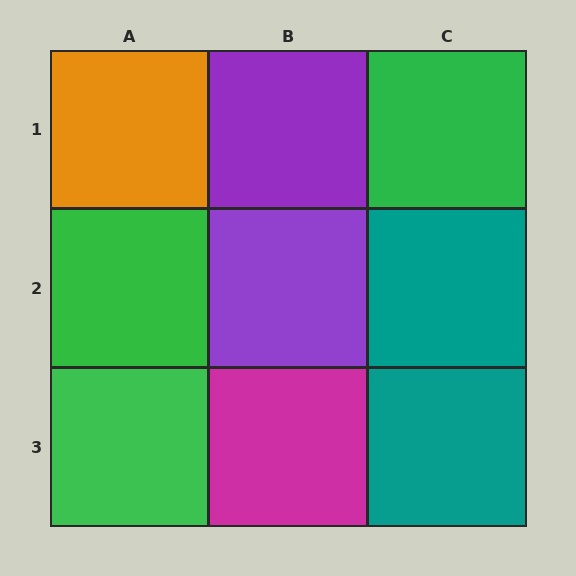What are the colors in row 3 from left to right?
Green, magenta, teal.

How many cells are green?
3 cells are green.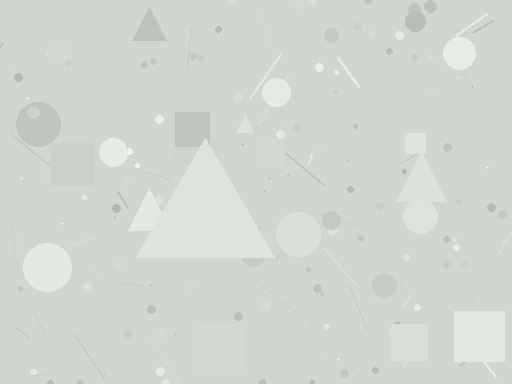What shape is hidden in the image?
A triangle is hidden in the image.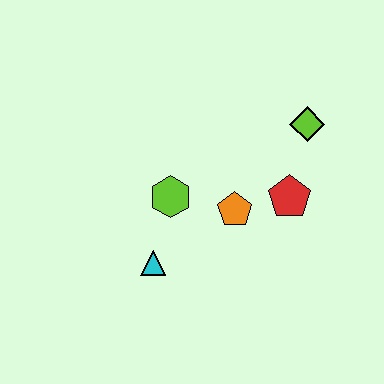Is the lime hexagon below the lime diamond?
Yes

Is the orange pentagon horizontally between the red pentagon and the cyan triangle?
Yes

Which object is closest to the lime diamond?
The red pentagon is closest to the lime diamond.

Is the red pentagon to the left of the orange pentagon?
No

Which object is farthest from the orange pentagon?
The lime diamond is farthest from the orange pentagon.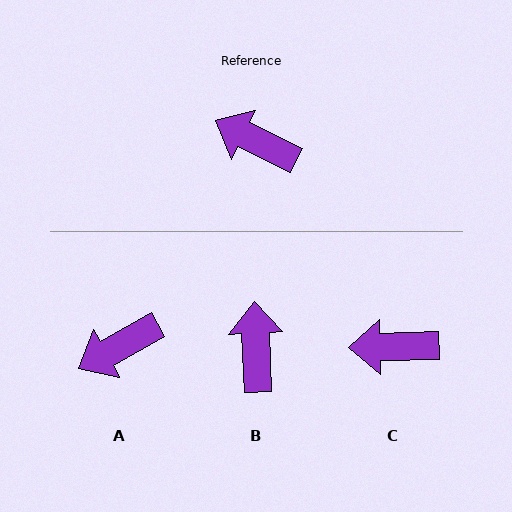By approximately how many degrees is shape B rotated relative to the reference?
Approximately 61 degrees clockwise.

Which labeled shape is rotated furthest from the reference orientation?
B, about 61 degrees away.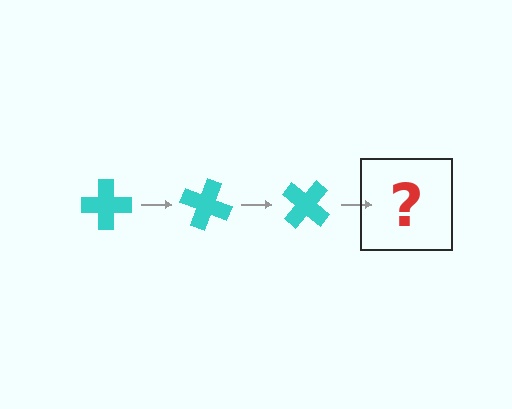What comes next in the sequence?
The next element should be a cyan cross rotated 60 degrees.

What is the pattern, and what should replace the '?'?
The pattern is that the cross rotates 20 degrees each step. The '?' should be a cyan cross rotated 60 degrees.